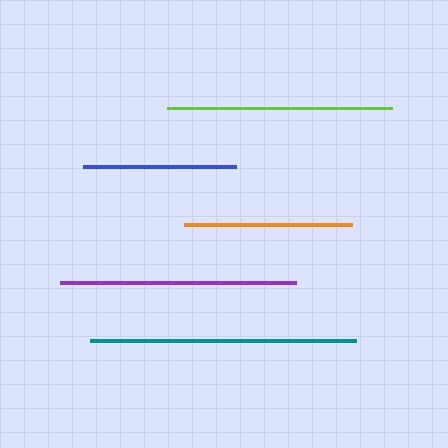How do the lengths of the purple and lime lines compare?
The purple and lime lines are approximately the same length.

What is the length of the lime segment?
The lime segment is approximately 225 pixels long.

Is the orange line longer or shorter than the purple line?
The purple line is longer than the orange line.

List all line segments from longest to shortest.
From longest to shortest: teal, purple, lime, orange, blue.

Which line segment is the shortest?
The blue line is the shortest at approximately 153 pixels.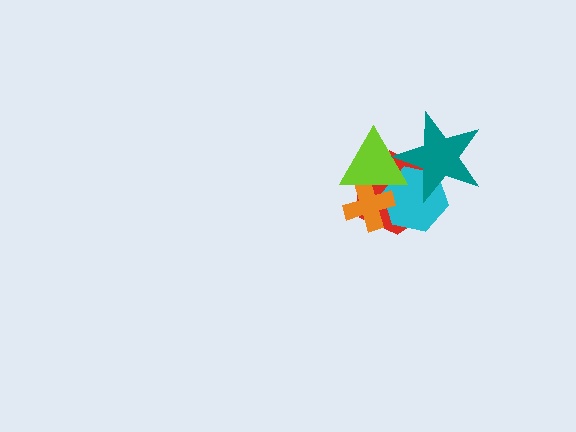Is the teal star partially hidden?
No, no other shape covers it.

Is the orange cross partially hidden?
Yes, it is partially covered by another shape.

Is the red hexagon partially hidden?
Yes, it is partially covered by another shape.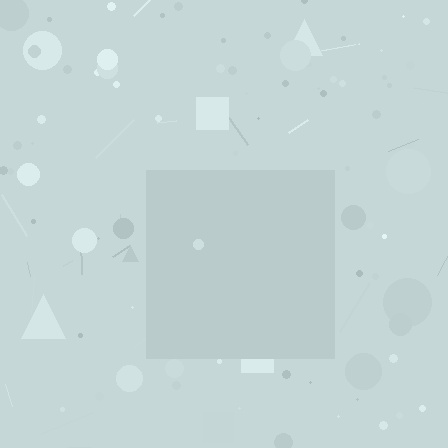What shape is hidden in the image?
A square is hidden in the image.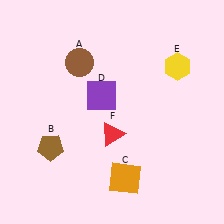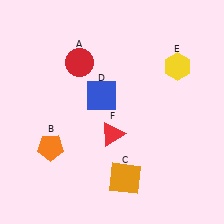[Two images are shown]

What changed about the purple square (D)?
In Image 1, D is purple. In Image 2, it changed to blue.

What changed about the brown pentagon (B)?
In Image 1, B is brown. In Image 2, it changed to orange.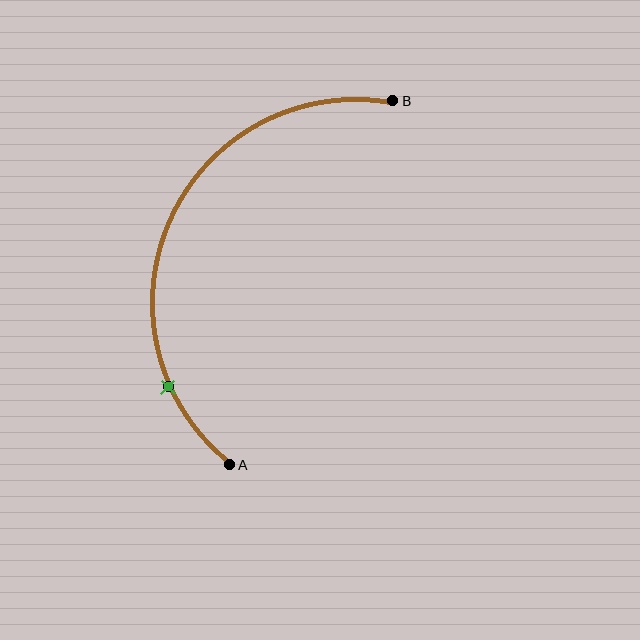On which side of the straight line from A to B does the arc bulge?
The arc bulges to the left of the straight line connecting A and B.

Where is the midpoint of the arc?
The arc midpoint is the point on the curve farthest from the straight line joining A and B. It sits to the left of that line.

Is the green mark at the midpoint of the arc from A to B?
No. The green mark lies on the arc but is closer to endpoint A. The arc midpoint would be at the point on the curve equidistant along the arc from both A and B.